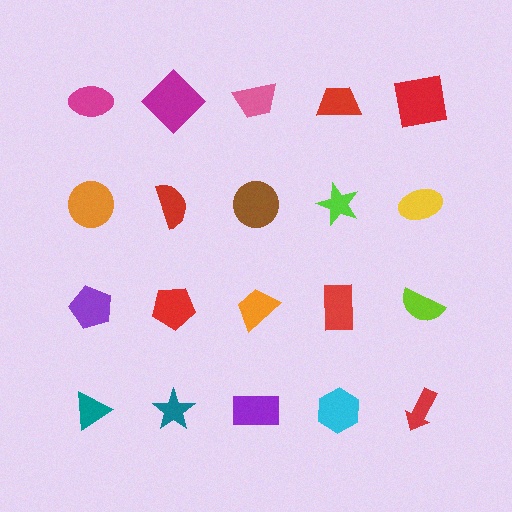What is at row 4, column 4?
A cyan hexagon.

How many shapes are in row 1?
5 shapes.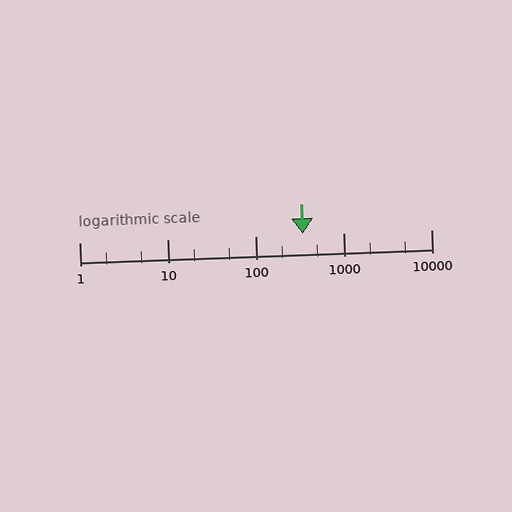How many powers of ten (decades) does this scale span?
The scale spans 4 decades, from 1 to 10000.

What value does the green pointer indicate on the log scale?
The pointer indicates approximately 350.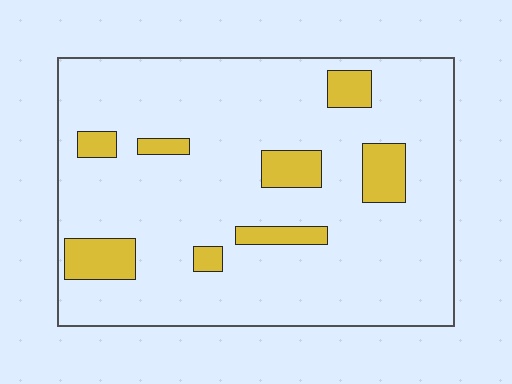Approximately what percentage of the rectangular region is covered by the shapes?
Approximately 15%.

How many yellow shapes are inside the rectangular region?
8.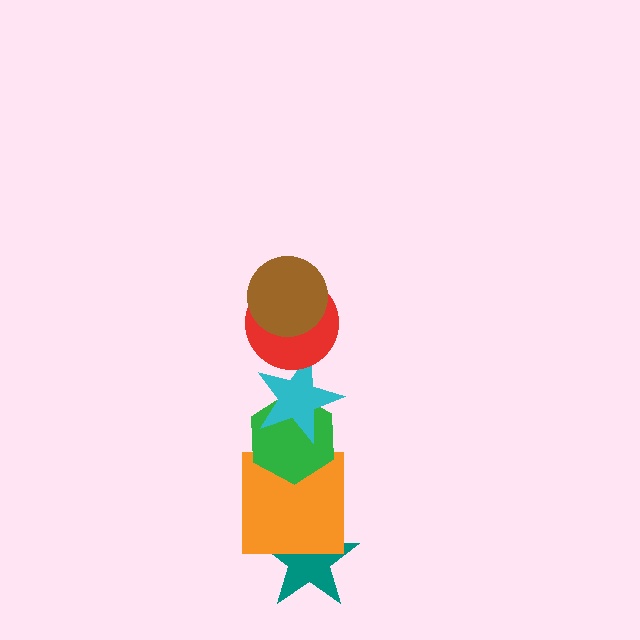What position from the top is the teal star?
The teal star is 6th from the top.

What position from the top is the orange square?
The orange square is 5th from the top.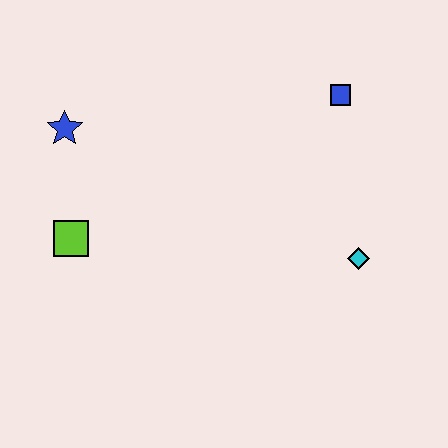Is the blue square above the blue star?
Yes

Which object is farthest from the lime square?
The blue square is farthest from the lime square.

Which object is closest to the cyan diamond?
The blue square is closest to the cyan diamond.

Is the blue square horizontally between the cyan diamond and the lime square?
Yes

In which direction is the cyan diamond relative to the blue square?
The cyan diamond is below the blue square.